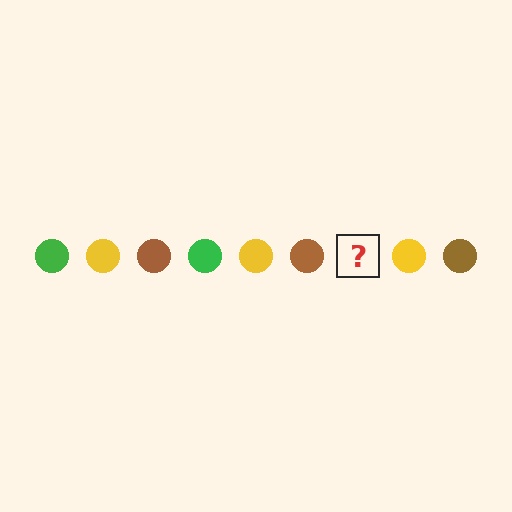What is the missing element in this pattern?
The missing element is a green circle.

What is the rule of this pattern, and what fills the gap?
The rule is that the pattern cycles through green, yellow, brown circles. The gap should be filled with a green circle.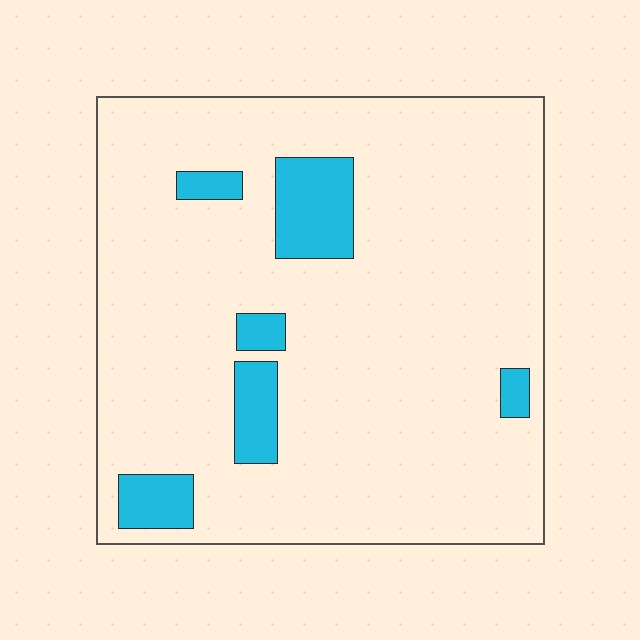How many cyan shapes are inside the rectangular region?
6.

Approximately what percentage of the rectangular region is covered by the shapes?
Approximately 10%.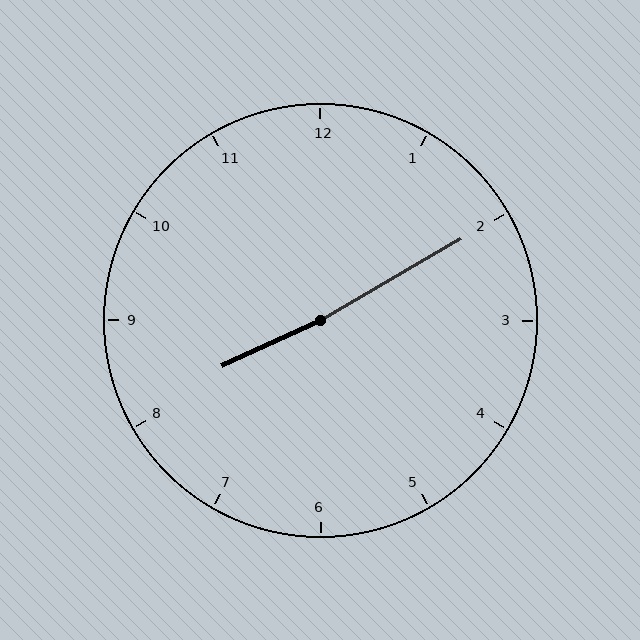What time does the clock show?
8:10.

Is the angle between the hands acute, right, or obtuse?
It is obtuse.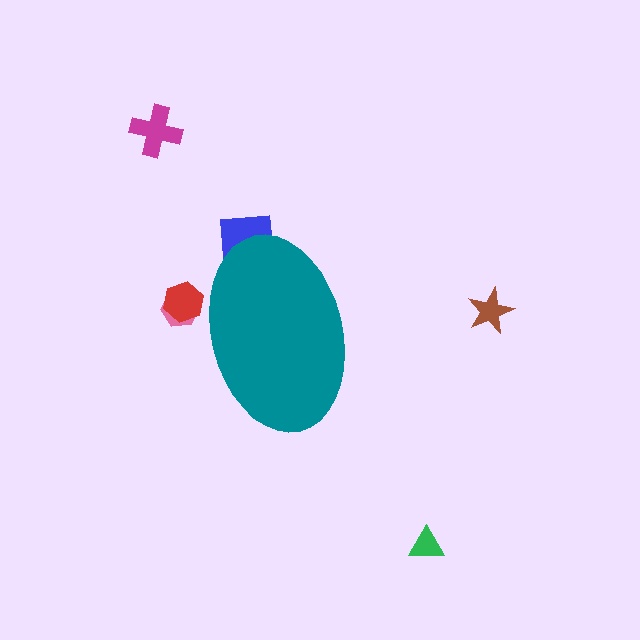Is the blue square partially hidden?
Yes, the blue square is partially hidden behind the teal ellipse.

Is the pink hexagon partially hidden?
Yes, the pink hexagon is partially hidden behind the teal ellipse.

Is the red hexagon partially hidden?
Yes, the red hexagon is partially hidden behind the teal ellipse.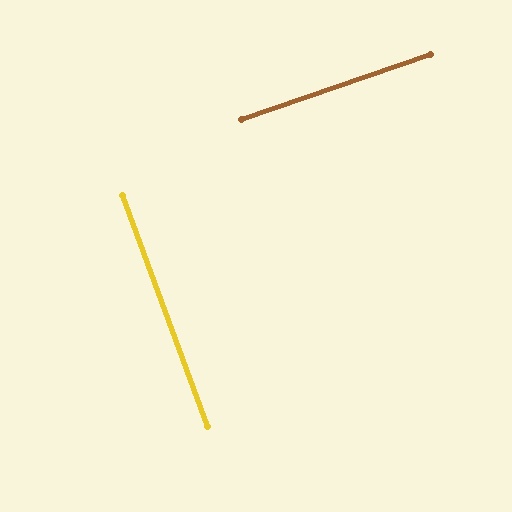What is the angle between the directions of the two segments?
Approximately 89 degrees.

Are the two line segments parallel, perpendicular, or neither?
Perpendicular — they meet at approximately 89°.